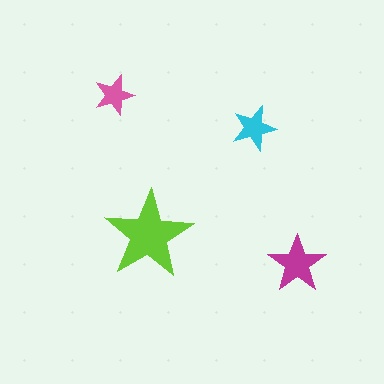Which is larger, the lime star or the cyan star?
The lime one.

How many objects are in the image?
There are 4 objects in the image.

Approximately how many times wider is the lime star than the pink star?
About 2 times wider.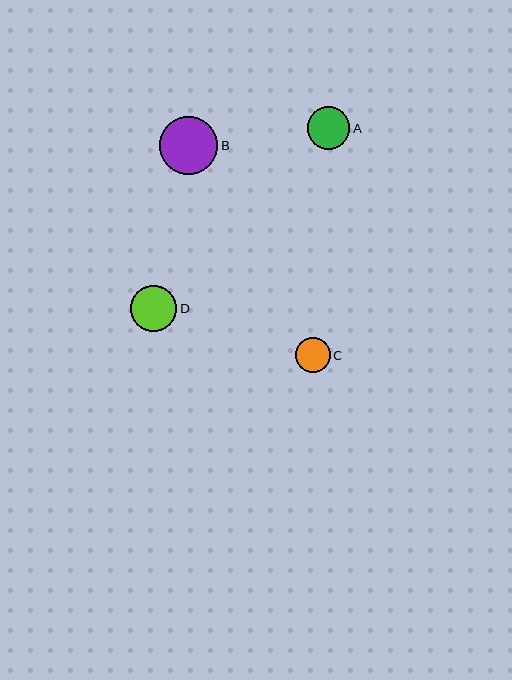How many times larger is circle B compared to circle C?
Circle B is approximately 1.7 times the size of circle C.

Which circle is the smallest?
Circle C is the smallest with a size of approximately 35 pixels.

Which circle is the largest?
Circle B is the largest with a size of approximately 58 pixels.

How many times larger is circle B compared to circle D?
Circle B is approximately 1.3 times the size of circle D.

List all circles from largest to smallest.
From largest to smallest: B, D, A, C.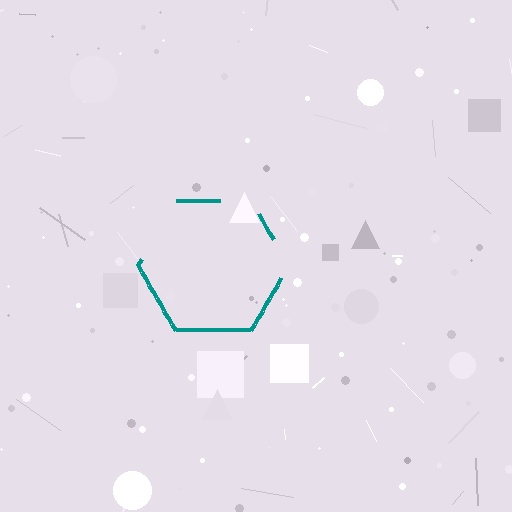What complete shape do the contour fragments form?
The contour fragments form a hexagon.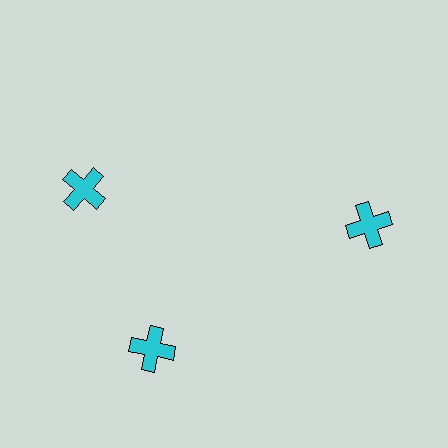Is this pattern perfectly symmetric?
No. The 3 cyan crosses are arranged in a ring, but one element near the 11 o'clock position is rotated out of alignment along the ring, breaking the 3-fold rotational symmetry.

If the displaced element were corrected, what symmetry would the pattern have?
It would have 3-fold rotational symmetry — the pattern would map onto itself every 120 degrees.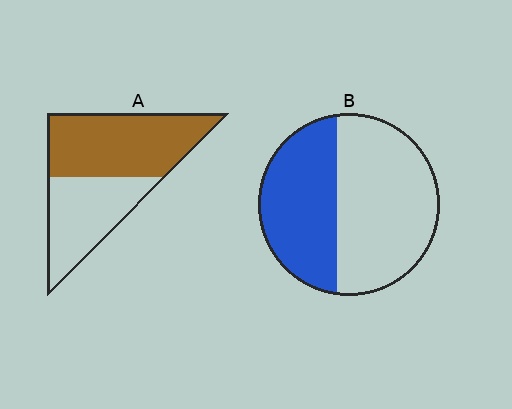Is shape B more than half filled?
No.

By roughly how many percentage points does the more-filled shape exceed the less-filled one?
By roughly 15 percentage points (A over B).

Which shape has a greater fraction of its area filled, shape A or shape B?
Shape A.